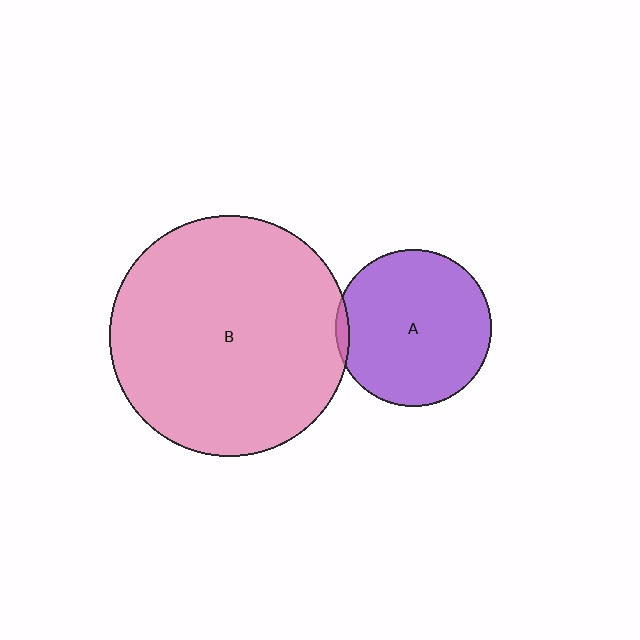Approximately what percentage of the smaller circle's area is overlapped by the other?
Approximately 5%.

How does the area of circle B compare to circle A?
Approximately 2.4 times.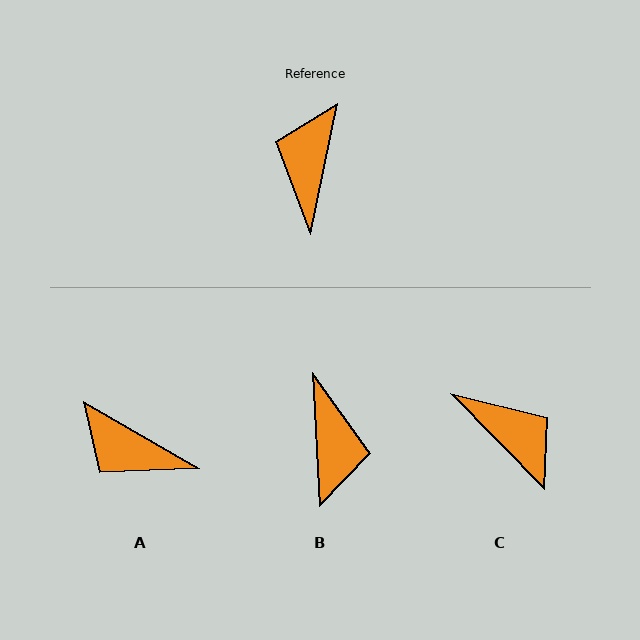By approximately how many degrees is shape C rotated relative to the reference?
Approximately 124 degrees clockwise.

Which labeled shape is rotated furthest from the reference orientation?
B, about 165 degrees away.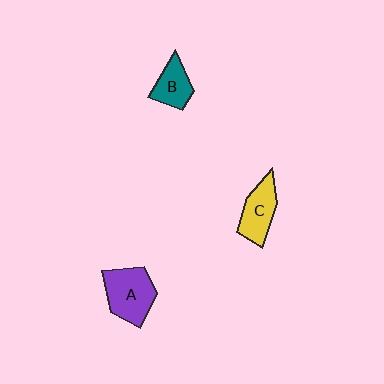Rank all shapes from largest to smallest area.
From largest to smallest: A (purple), C (yellow), B (teal).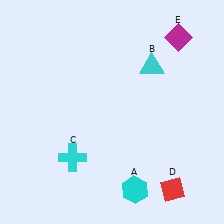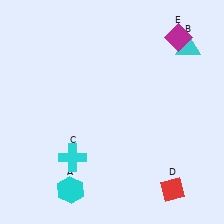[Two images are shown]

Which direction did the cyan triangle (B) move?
The cyan triangle (B) moved right.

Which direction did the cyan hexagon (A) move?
The cyan hexagon (A) moved left.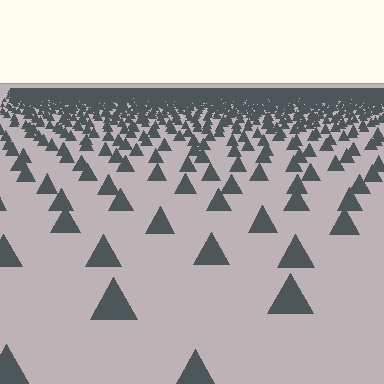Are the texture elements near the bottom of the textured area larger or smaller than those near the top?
Larger. Near the bottom, elements are closer to the viewer and appear at a bigger on-screen size.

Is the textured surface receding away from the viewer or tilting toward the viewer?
The surface is receding away from the viewer. Texture elements get smaller and denser toward the top.